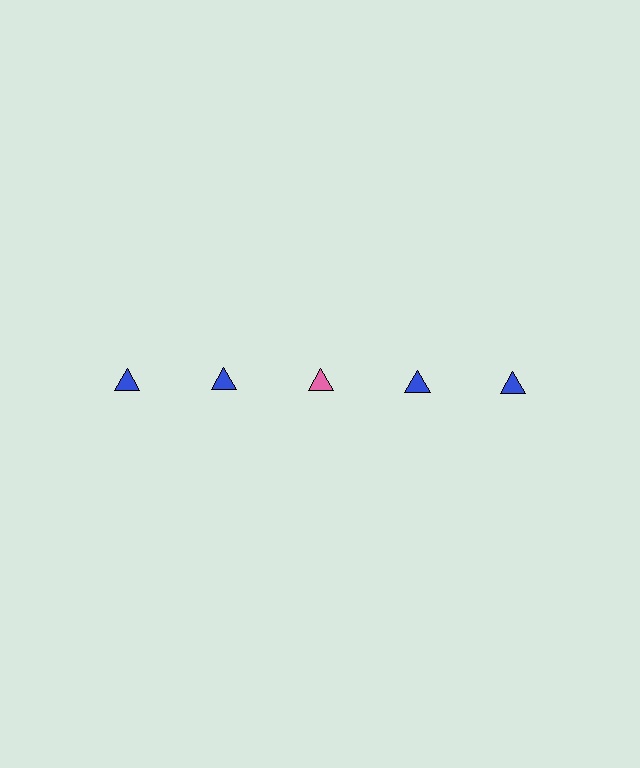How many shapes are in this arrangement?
There are 5 shapes arranged in a grid pattern.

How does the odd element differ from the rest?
It has a different color: pink instead of blue.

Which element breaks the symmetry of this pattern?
The pink triangle in the top row, center column breaks the symmetry. All other shapes are blue triangles.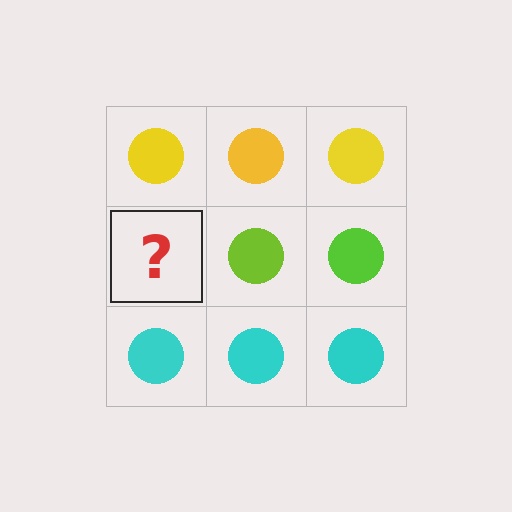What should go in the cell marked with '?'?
The missing cell should contain a lime circle.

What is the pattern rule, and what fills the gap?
The rule is that each row has a consistent color. The gap should be filled with a lime circle.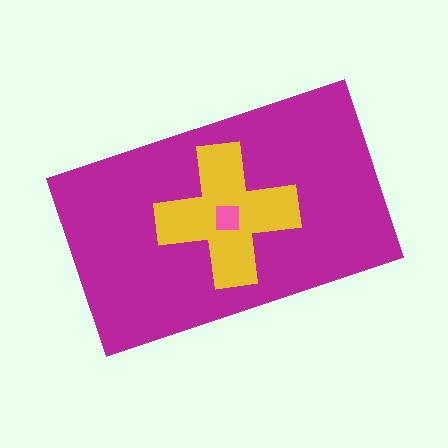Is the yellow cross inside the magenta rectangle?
Yes.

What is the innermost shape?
The pink square.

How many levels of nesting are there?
3.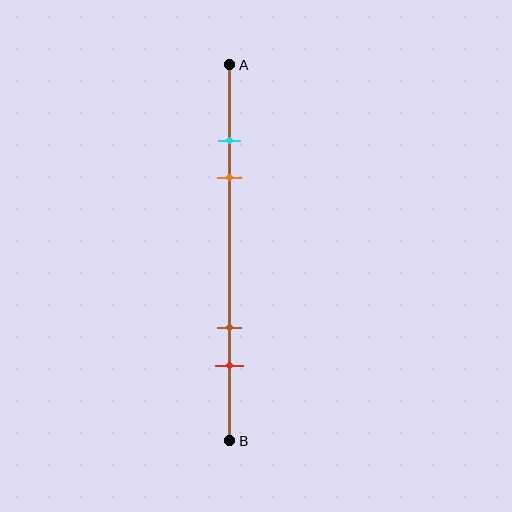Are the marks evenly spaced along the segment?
No, the marks are not evenly spaced.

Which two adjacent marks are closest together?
The cyan and orange marks are the closest adjacent pair.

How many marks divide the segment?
There are 4 marks dividing the segment.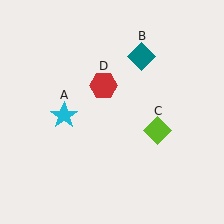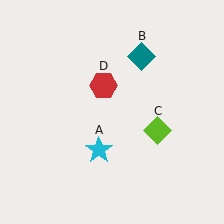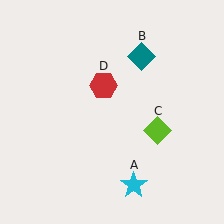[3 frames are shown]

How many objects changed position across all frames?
1 object changed position: cyan star (object A).